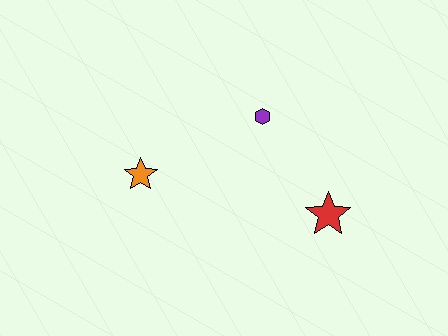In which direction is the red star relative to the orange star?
The red star is to the right of the orange star.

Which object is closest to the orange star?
The purple hexagon is closest to the orange star.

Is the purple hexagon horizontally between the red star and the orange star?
Yes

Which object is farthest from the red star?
The orange star is farthest from the red star.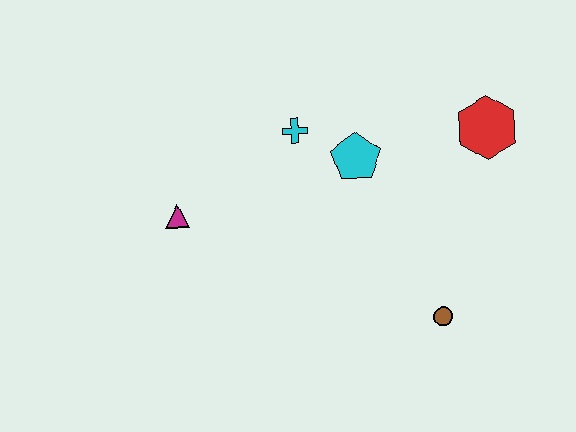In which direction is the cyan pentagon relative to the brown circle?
The cyan pentagon is above the brown circle.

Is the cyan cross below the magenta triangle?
No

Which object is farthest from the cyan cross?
The brown circle is farthest from the cyan cross.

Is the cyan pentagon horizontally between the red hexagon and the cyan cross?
Yes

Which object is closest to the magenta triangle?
The cyan cross is closest to the magenta triangle.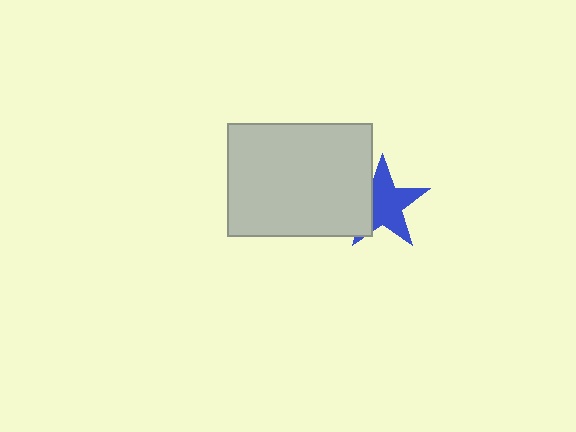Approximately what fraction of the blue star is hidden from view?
Roughly 32% of the blue star is hidden behind the light gray rectangle.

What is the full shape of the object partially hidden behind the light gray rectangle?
The partially hidden object is a blue star.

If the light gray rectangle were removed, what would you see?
You would see the complete blue star.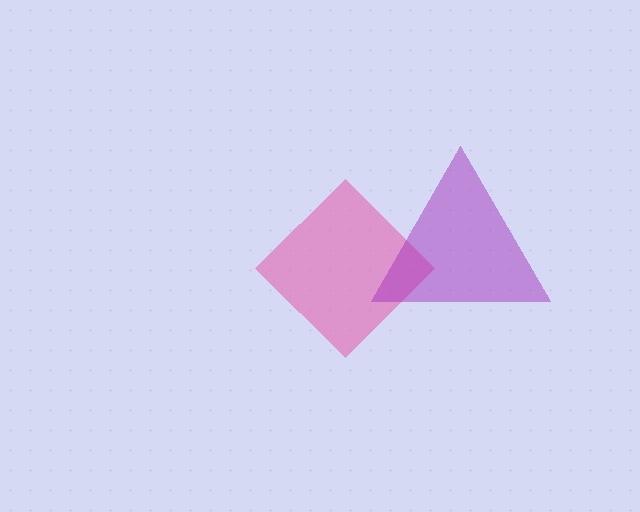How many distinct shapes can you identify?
There are 2 distinct shapes: a pink diamond, a purple triangle.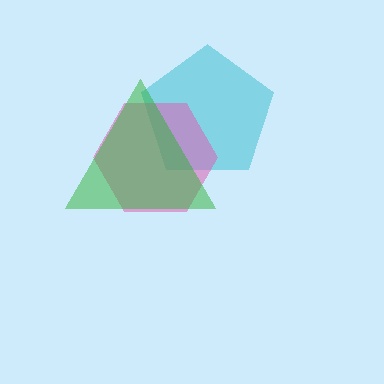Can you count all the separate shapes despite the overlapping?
Yes, there are 3 separate shapes.